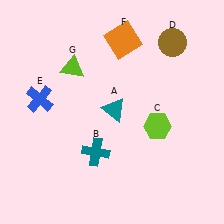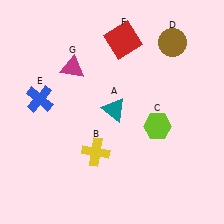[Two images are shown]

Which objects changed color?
B changed from teal to yellow. F changed from orange to red. G changed from lime to magenta.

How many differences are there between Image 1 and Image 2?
There are 3 differences between the two images.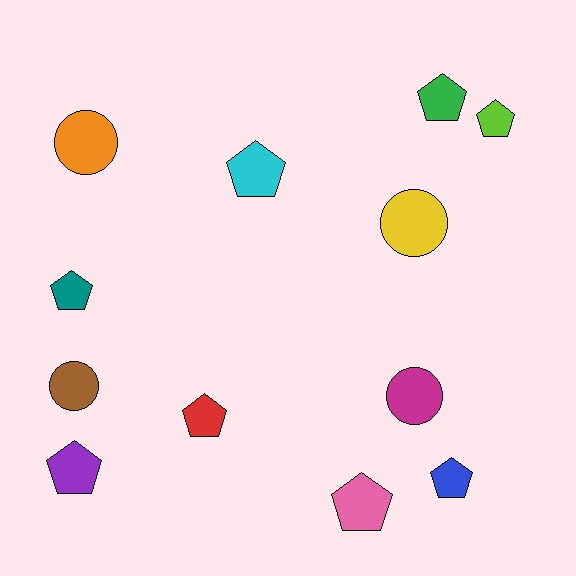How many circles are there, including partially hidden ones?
There are 4 circles.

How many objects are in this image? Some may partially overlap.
There are 12 objects.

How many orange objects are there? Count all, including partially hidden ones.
There is 1 orange object.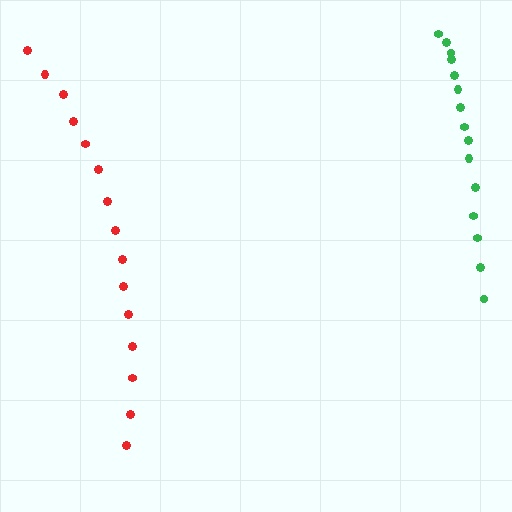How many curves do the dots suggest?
There are 2 distinct paths.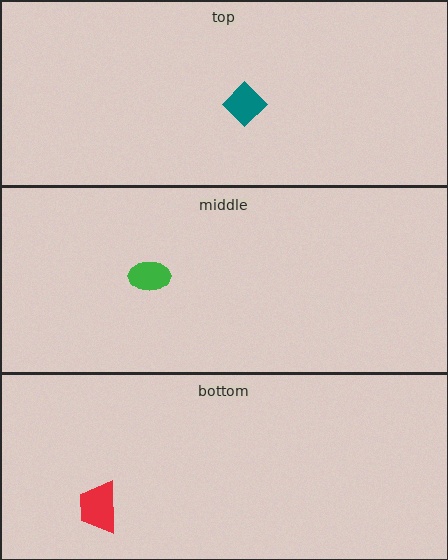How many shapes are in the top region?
1.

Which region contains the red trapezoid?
The bottom region.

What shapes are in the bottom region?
The red trapezoid.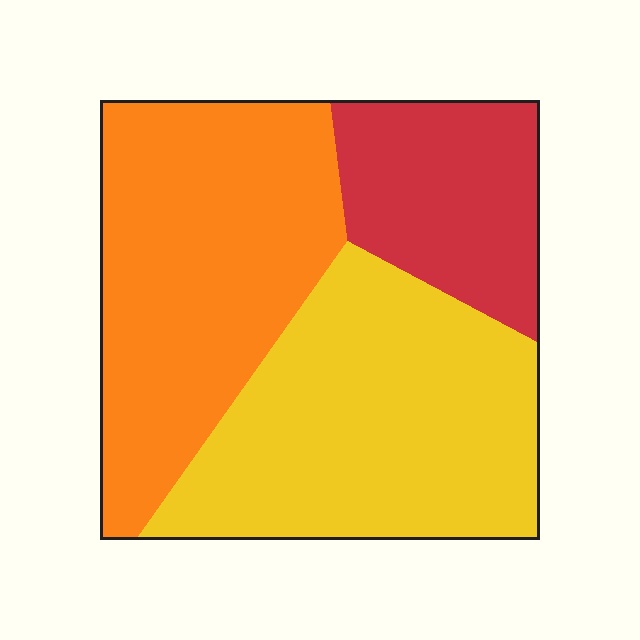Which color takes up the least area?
Red, at roughly 20%.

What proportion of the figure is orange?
Orange covers 39% of the figure.